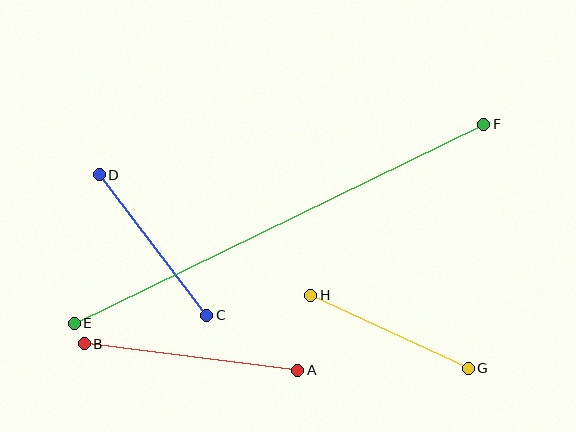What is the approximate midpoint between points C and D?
The midpoint is at approximately (153, 245) pixels.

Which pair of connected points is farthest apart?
Points E and F are farthest apart.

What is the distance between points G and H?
The distance is approximately 174 pixels.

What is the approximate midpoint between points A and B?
The midpoint is at approximately (191, 357) pixels.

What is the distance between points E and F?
The distance is approximately 455 pixels.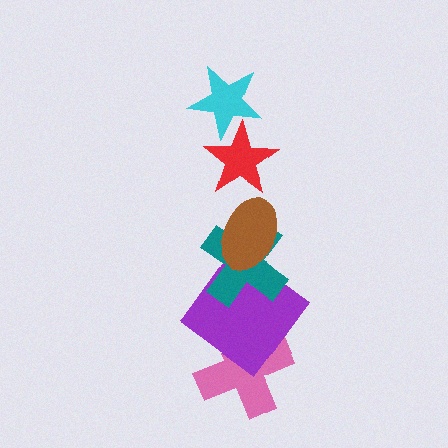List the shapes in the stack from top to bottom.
From top to bottom: the cyan star, the red star, the brown ellipse, the teal cross, the purple diamond, the pink cross.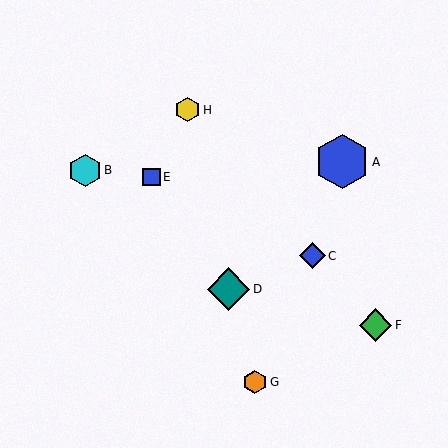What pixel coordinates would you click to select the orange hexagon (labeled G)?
Click at (255, 382) to select the orange hexagon G.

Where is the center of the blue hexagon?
The center of the blue hexagon is at (342, 162).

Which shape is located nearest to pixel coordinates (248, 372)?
The orange hexagon (labeled G) at (255, 382) is nearest to that location.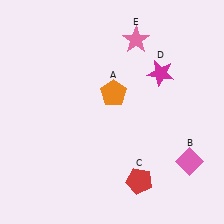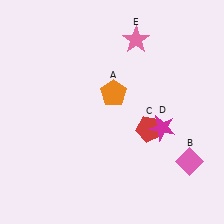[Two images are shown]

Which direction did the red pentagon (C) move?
The red pentagon (C) moved up.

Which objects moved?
The objects that moved are: the red pentagon (C), the magenta star (D).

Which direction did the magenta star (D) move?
The magenta star (D) moved down.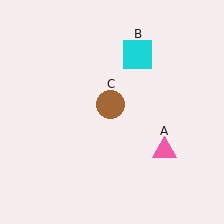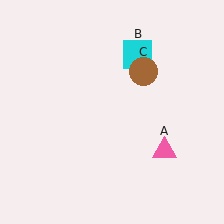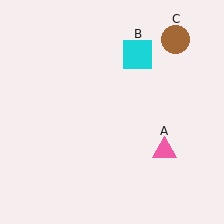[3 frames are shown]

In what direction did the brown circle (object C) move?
The brown circle (object C) moved up and to the right.